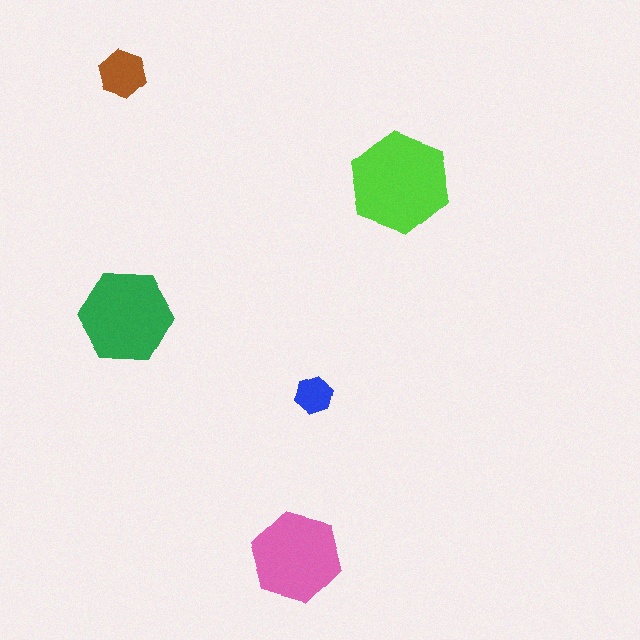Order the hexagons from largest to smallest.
the lime one, the green one, the pink one, the brown one, the blue one.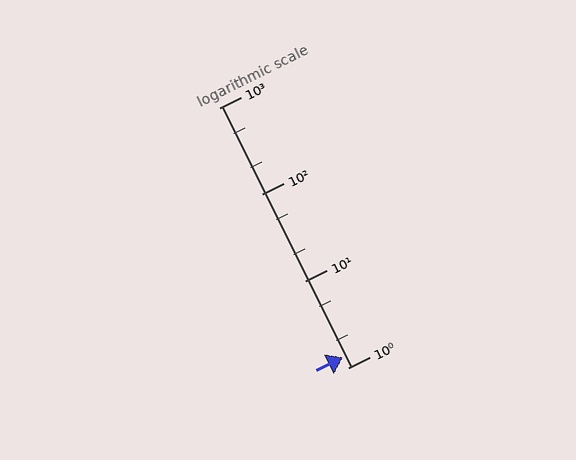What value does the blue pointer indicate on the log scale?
The pointer indicates approximately 1.3.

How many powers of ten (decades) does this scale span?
The scale spans 3 decades, from 1 to 1000.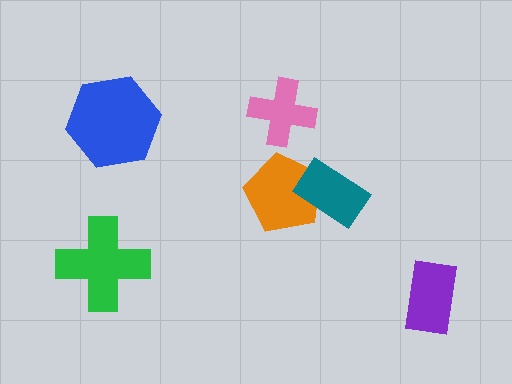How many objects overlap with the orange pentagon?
1 object overlaps with the orange pentagon.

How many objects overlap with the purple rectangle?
0 objects overlap with the purple rectangle.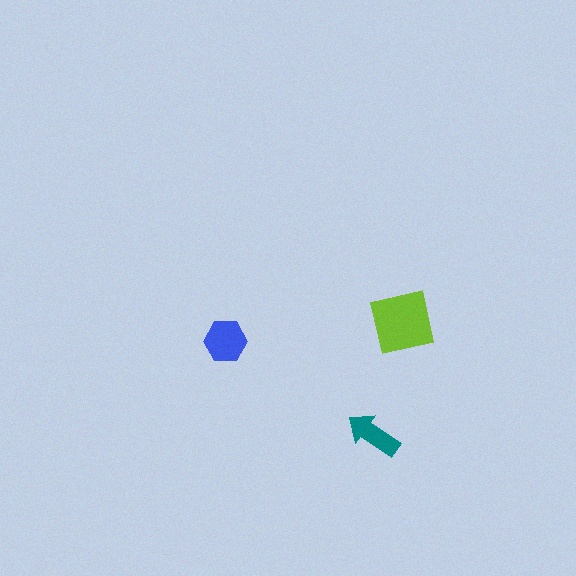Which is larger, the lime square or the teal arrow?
The lime square.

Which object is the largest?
The lime square.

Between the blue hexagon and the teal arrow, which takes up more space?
The blue hexagon.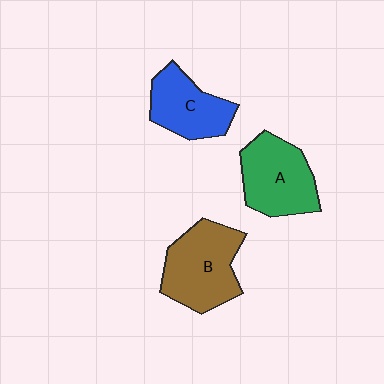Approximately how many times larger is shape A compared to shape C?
Approximately 1.2 times.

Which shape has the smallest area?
Shape C (blue).